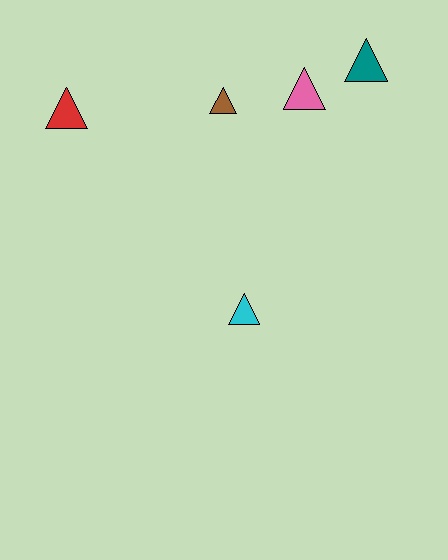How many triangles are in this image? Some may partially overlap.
There are 5 triangles.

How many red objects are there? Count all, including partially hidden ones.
There is 1 red object.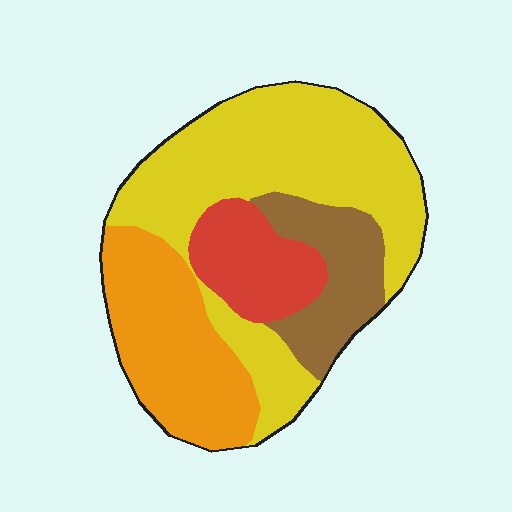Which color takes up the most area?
Yellow, at roughly 45%.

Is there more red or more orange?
Orange.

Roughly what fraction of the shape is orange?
Orange covers 25% of the shape.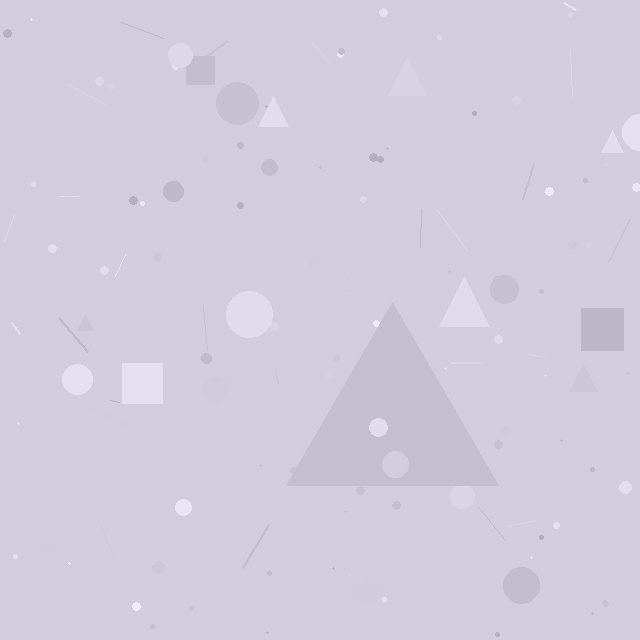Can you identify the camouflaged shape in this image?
The camouflaged shape is a triangle.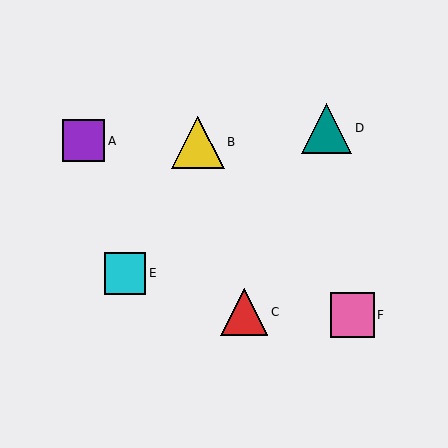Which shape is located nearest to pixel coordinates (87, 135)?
The purple square (labeled A) at (84, 141) is nearest to that location.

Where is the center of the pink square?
The center of the pink square is at (352, 315).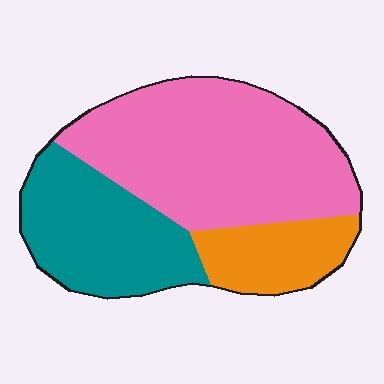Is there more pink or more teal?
Pink.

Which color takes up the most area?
Pink, at roughly 55%.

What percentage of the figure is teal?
Teal covers around 30% of the figure.